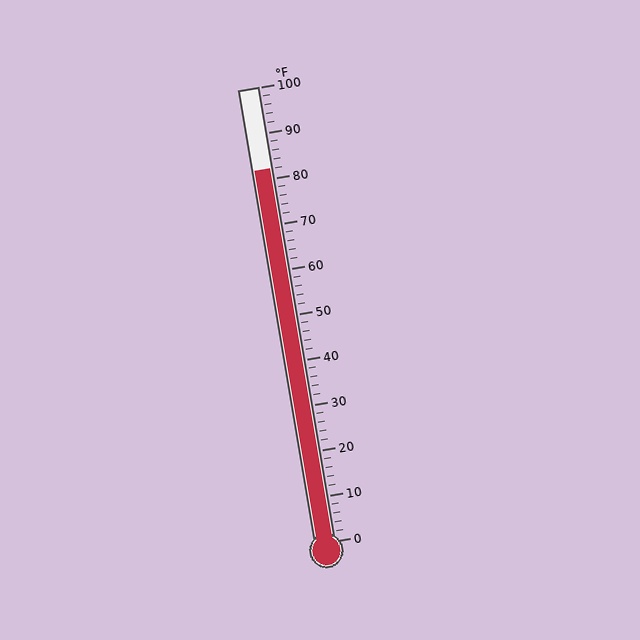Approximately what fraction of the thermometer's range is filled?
The thermometer is filled to approximately 80% of its range.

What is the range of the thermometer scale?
The thermometer scale ranges from 0°F to 100°F.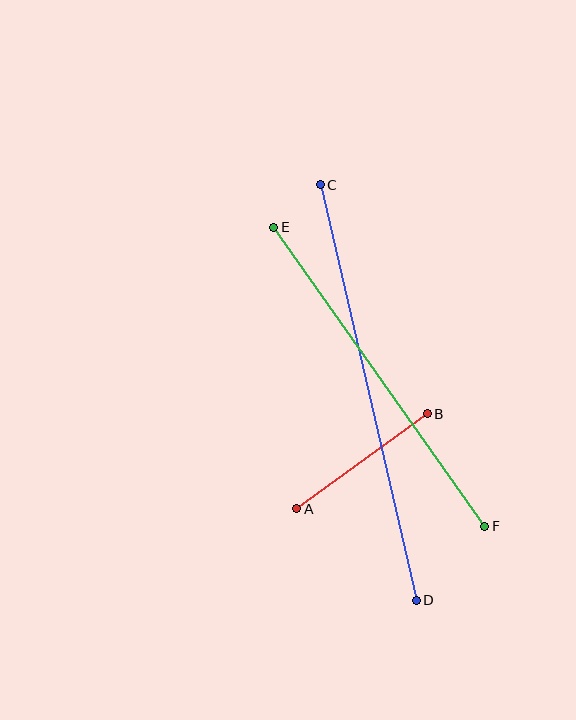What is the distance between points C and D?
The distance is approximately 426 pixels.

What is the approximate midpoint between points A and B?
The midpoint is at approximately (362, 461) pixels.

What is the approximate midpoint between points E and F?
The midpoint is at approximately (379, 377) pixels.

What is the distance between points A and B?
The distance is approximately 161 pixels.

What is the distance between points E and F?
The distance is approximately 366 pixels.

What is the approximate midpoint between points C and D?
The midpoint is at approximately (368, 393) pixels.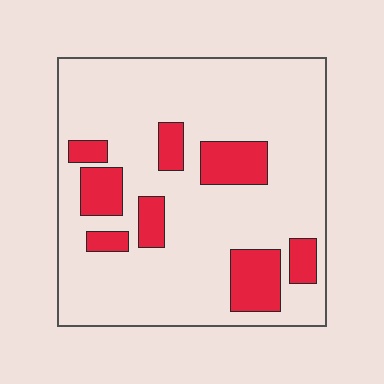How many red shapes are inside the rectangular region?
8.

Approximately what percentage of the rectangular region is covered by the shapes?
Approximately 20%.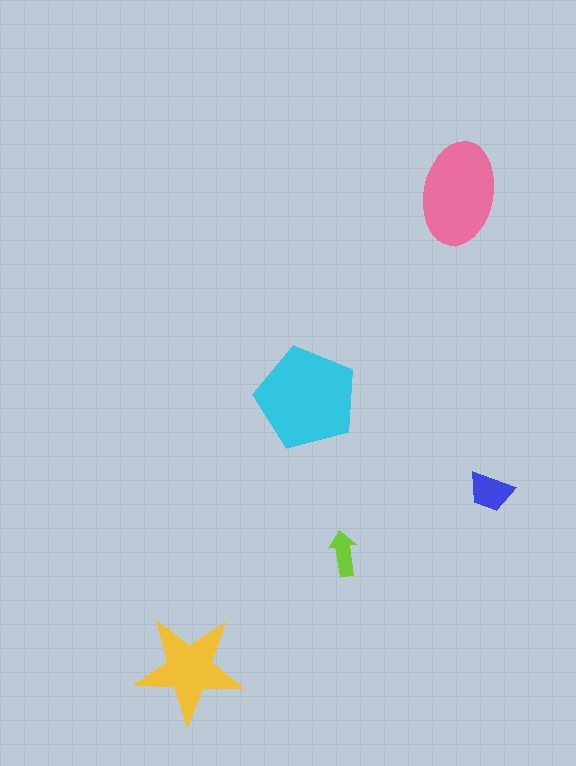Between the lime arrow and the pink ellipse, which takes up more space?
The pink ellipse.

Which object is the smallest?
The lime arrow.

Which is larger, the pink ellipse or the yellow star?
The pink ellipse.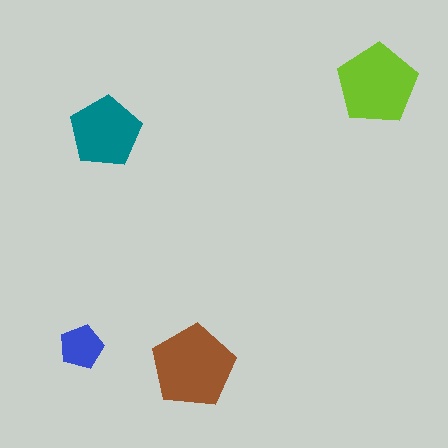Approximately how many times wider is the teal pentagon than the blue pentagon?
About 1.5 times wider.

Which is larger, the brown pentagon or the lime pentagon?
The brown one.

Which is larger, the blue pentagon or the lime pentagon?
The lime one.